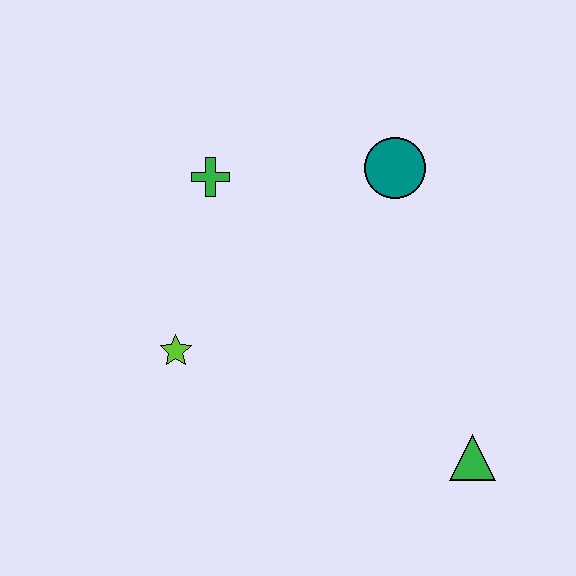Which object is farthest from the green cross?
The green triangle is farthest from the green cross.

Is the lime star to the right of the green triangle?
No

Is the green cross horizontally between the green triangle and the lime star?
Yes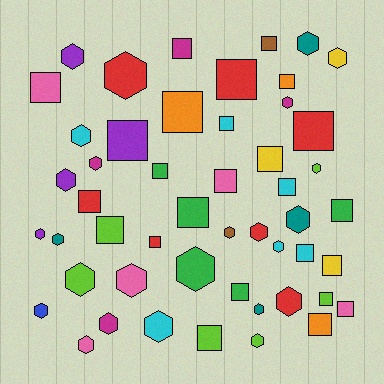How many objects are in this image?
There are 50 objects.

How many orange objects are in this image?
There are 3 orange objects.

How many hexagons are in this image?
There are 25 hexagons.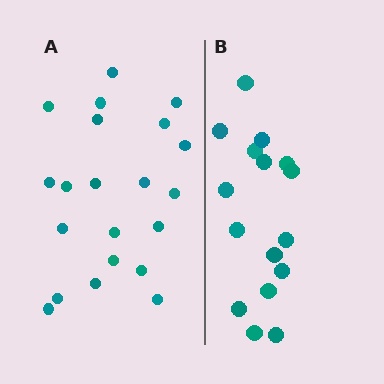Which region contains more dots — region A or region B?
Region A (the left region) has more dots.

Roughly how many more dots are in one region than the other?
Region A has about 5 more dots than region B.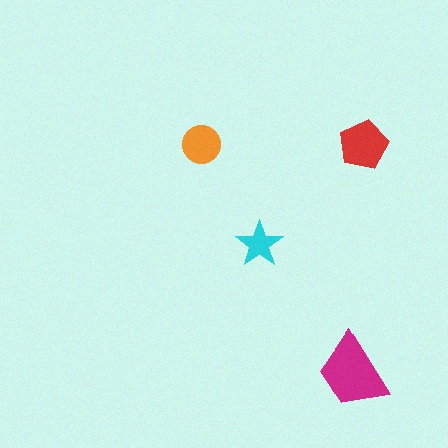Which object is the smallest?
The cyan star.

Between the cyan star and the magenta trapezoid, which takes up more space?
The magenta trapezoid.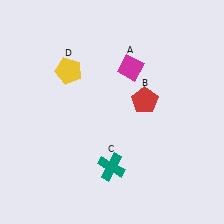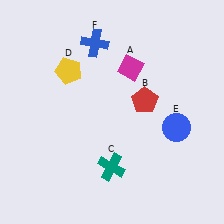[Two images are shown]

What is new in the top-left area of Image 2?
A blue cross (F) was added in the top-left area of Image 2.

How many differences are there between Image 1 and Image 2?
There are 2 differences between the two images.